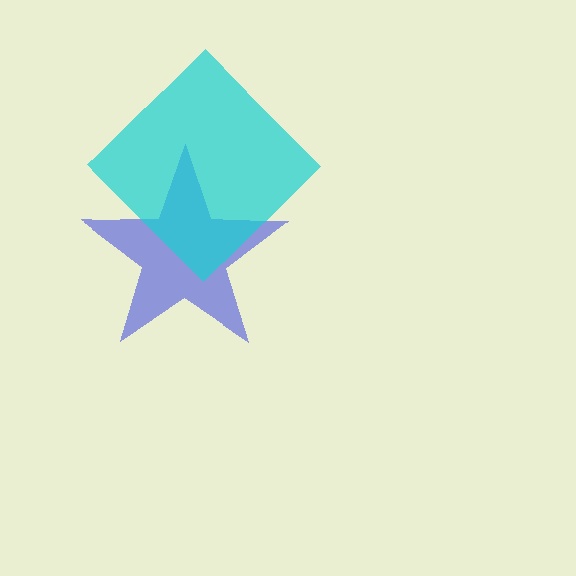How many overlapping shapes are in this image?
There are 2 overlapping shapes in the image.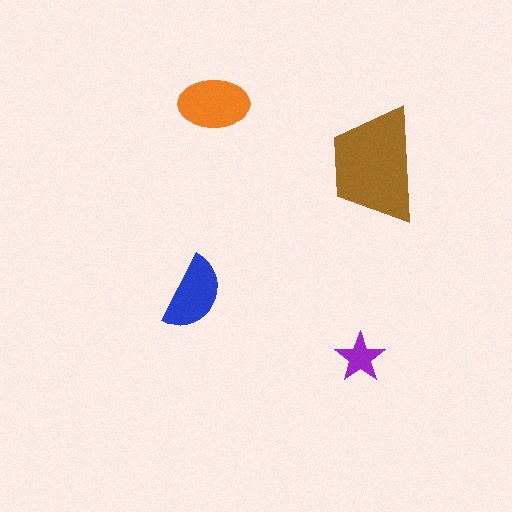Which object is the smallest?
The purple star.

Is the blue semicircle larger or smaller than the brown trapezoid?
Smaller.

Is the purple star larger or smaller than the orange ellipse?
Smaller.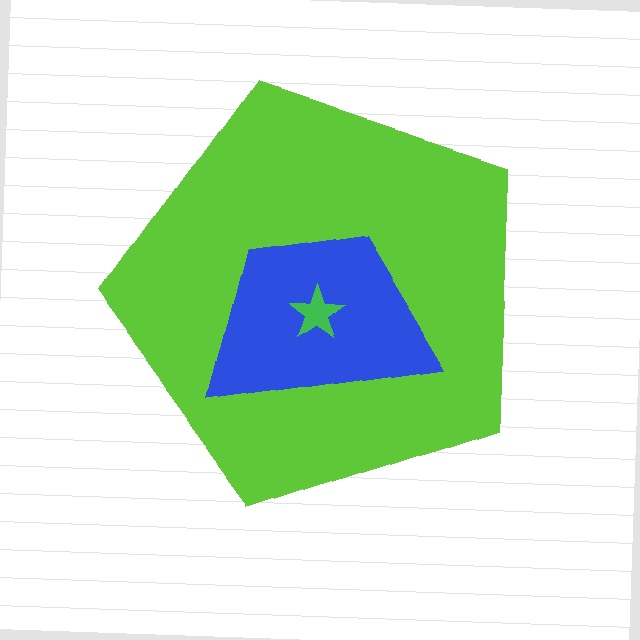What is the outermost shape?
The lime pentagon.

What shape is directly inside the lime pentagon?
The blue trapezoid.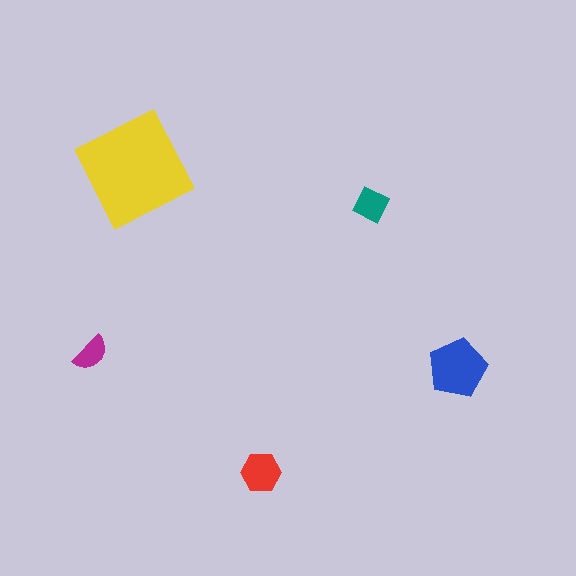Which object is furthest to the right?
The blue pentagon is rightmost.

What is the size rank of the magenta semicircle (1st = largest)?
5th.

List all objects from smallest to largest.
The magenta semicircle, the teal diamond, the red hexagon, the blue pentagon, the yellow square.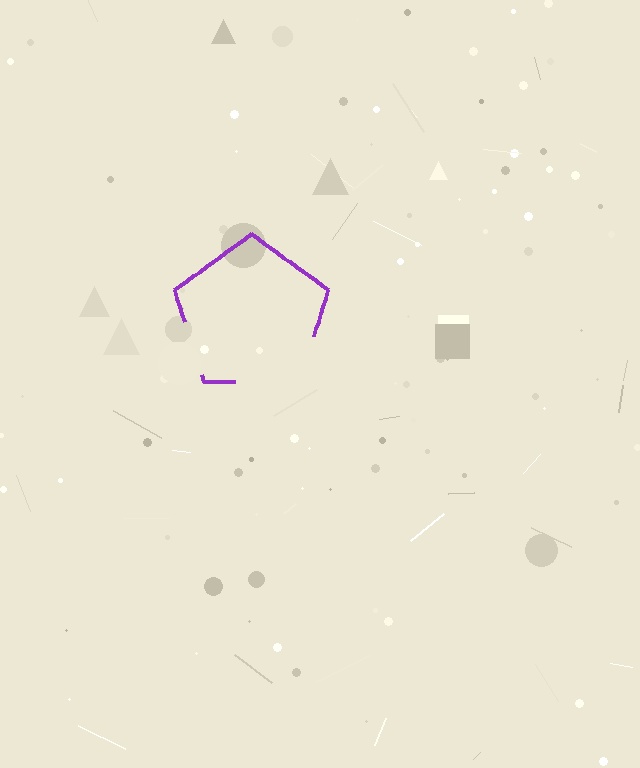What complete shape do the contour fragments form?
The contour fragments form a pentagon.